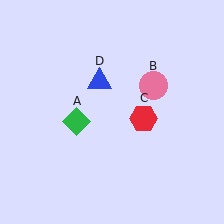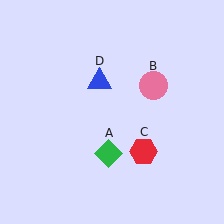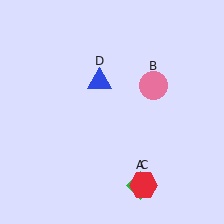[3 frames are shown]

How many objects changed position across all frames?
2 objects changed position: green diamond (object A), red hexagon (object C).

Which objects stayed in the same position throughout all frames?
Pink circle (object B) and blue triangle (object D) remained stationary.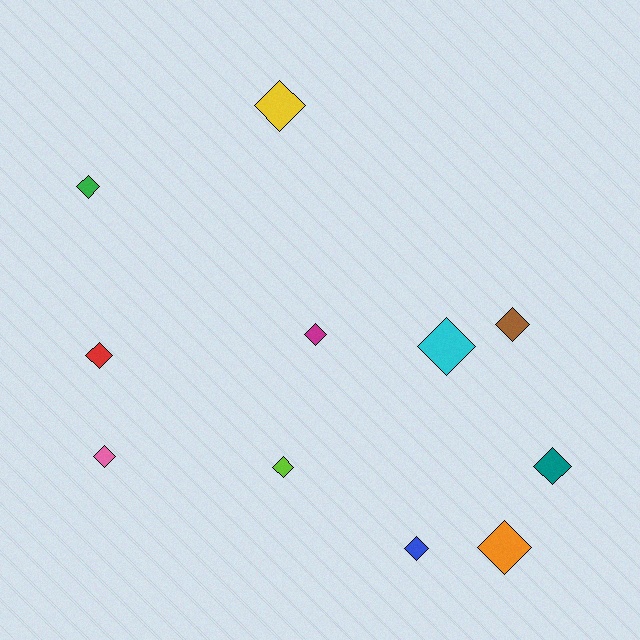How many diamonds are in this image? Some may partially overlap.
There are 11 diamonds.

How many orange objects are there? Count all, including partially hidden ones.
There is 1 orange object.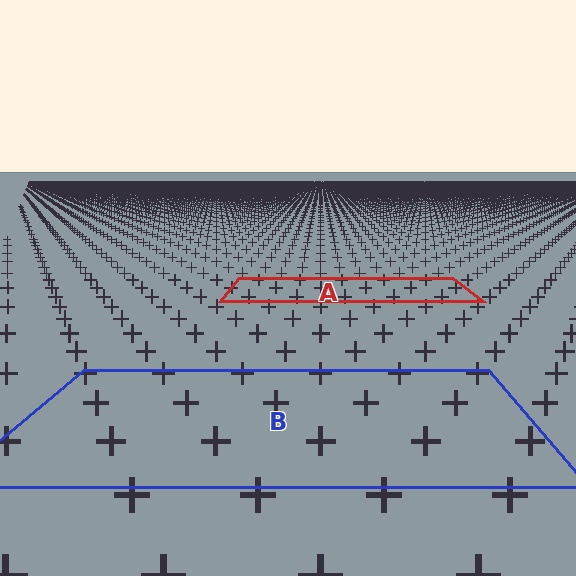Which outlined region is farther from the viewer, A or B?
Region A is farther from the viewer — the texture elements inside it appear smaller and more densely packed.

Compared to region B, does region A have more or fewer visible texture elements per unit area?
Region A has more texture elements per unit area — they are packed more densely because it is farther away.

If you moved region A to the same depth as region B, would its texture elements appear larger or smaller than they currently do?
They would appear larger. At a closer depth, the same texture elements are projected at a bigger on-screen size.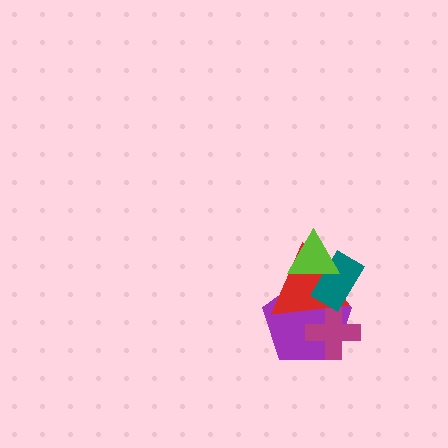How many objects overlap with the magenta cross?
2 objects overlap with the magenta cross.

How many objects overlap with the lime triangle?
3 objects overlap with the lime triangle.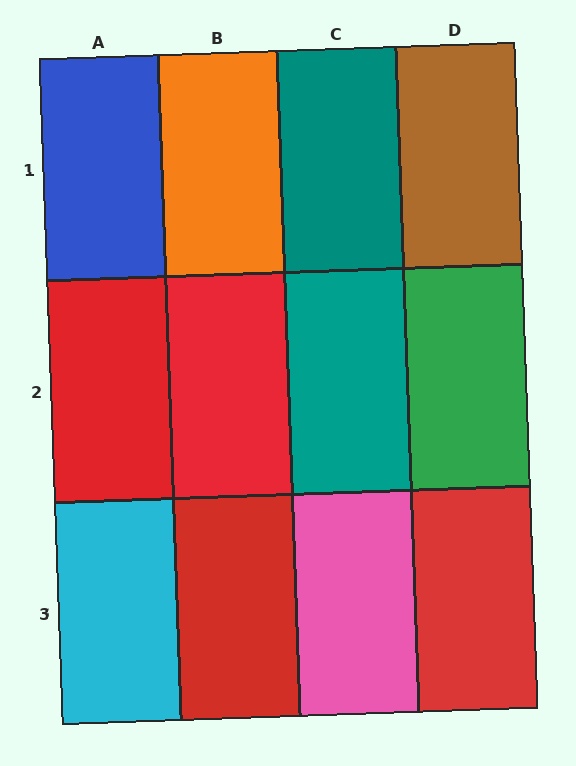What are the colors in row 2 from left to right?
Red, red, teal, green.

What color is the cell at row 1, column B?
Orange.